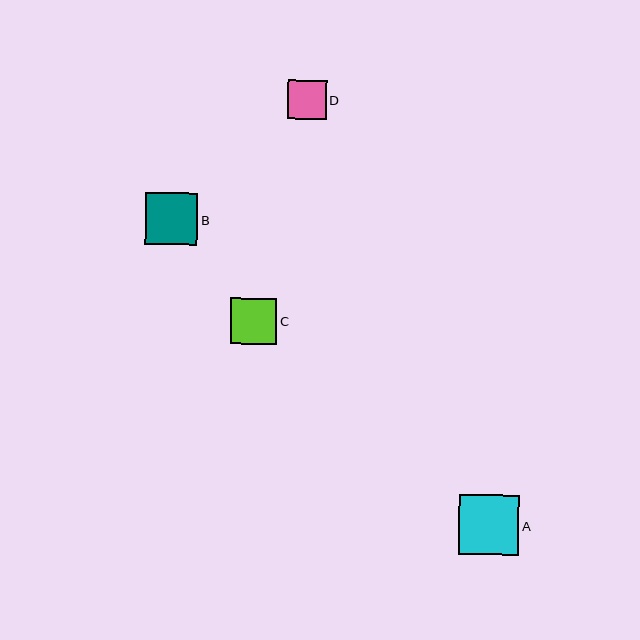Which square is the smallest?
Square D is the smallest with a size of approximately 39 pixels.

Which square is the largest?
Square A is the largest with a size of approximately 60 pixels.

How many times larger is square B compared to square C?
Square B is approximately 1.1 times the size of square C.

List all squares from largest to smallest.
From largest to smallest: A, B, C, D.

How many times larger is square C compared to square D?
Square C is approximately 1.2 times the size of square D.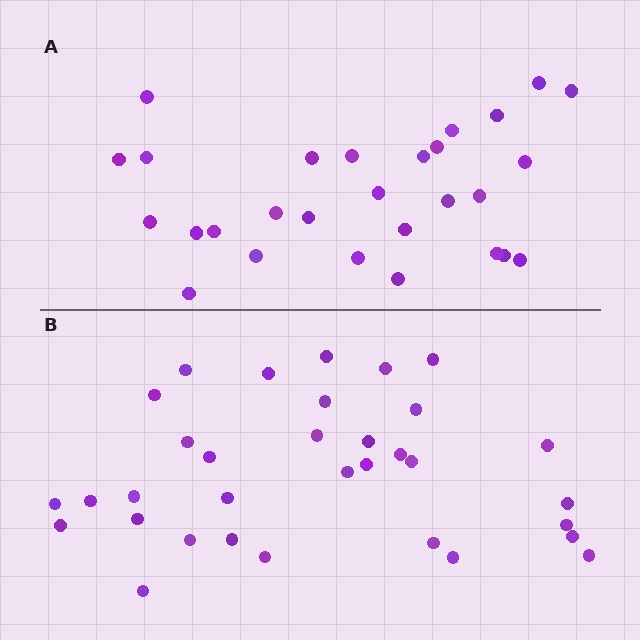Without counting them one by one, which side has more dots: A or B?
Region B (the bottom region) has more dots.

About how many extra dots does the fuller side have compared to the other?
Region B has about 5 more dots than region A.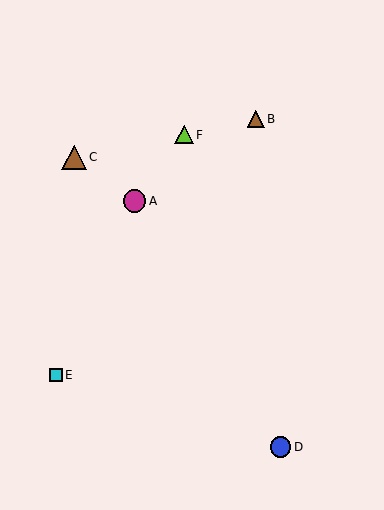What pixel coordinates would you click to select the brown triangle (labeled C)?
Click at (74, 157) to select the brown triangle C.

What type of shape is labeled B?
Shape B is a brown triangle.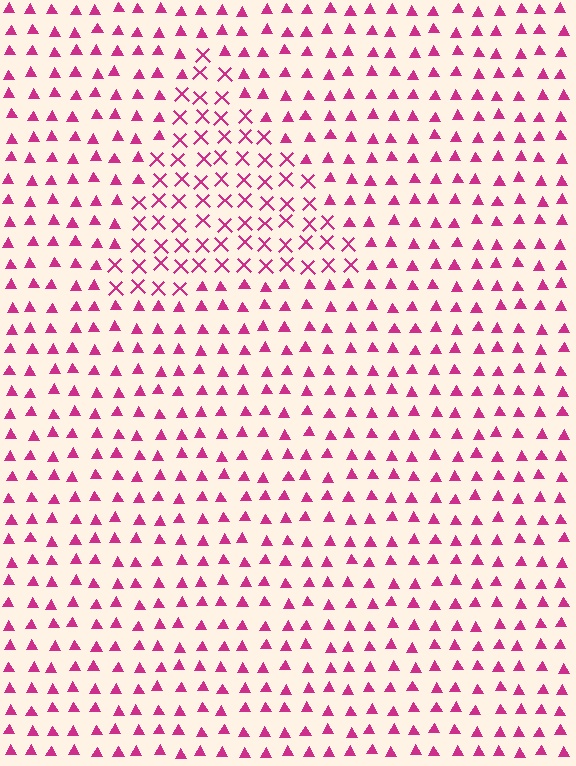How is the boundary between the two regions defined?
The boundary is defined by a change in element shape: X marks inside vs. triangles outside. All elements share the same color and spacing.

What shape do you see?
I see a triangle.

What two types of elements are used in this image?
The image uses X marks inside the triangle region and triangles outside it.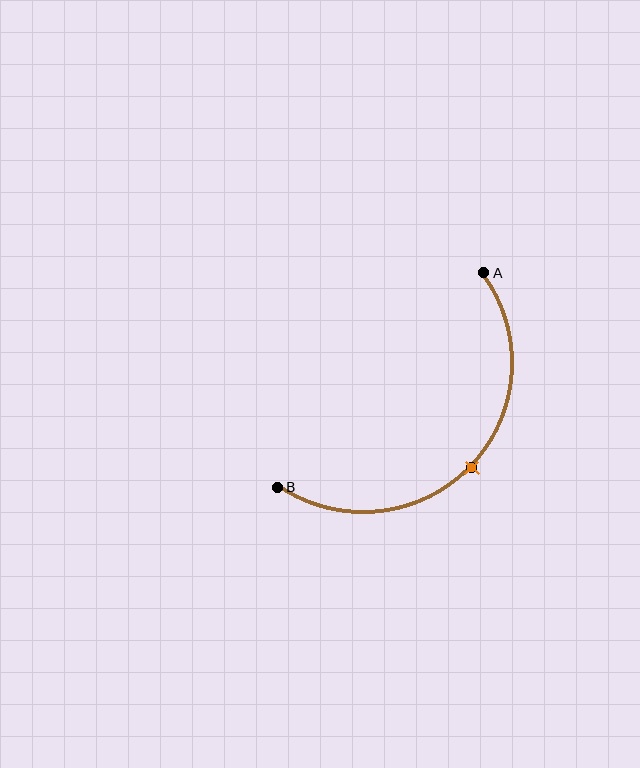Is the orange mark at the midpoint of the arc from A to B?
Yes. The orange mark lies on the arc at equal arc-length from both A and B — it is the arc midpoint.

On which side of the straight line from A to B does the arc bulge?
The arc bulges below and to the right of the straight line connecting A and B.